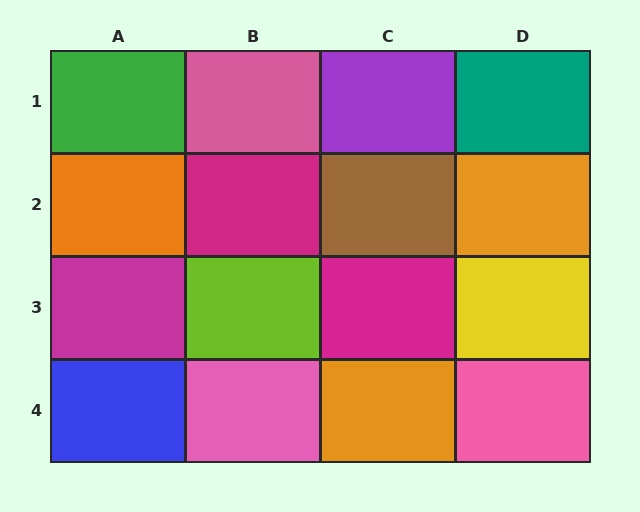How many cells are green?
1 cell is green.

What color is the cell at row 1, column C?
Purple.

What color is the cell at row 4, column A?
Blue.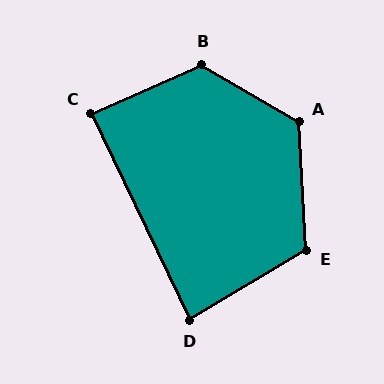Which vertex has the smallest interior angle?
D, at approximately 85 degrees.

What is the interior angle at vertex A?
Approximately 123 degrees (obtuse).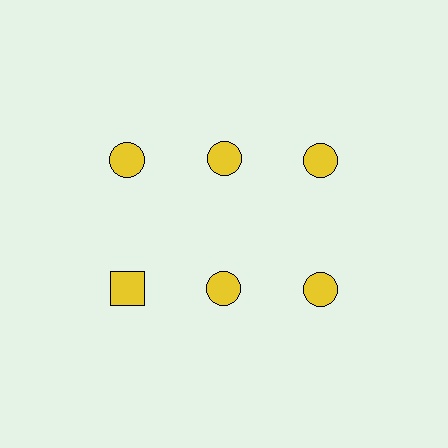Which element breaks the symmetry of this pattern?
The yellow square in the second row, leftmost column breaks the symmetry. All other shapes are yellow circles.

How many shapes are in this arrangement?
There are 6 shapes arranged in a grid pattern.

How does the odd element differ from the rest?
It has a different shape: square instead of circle.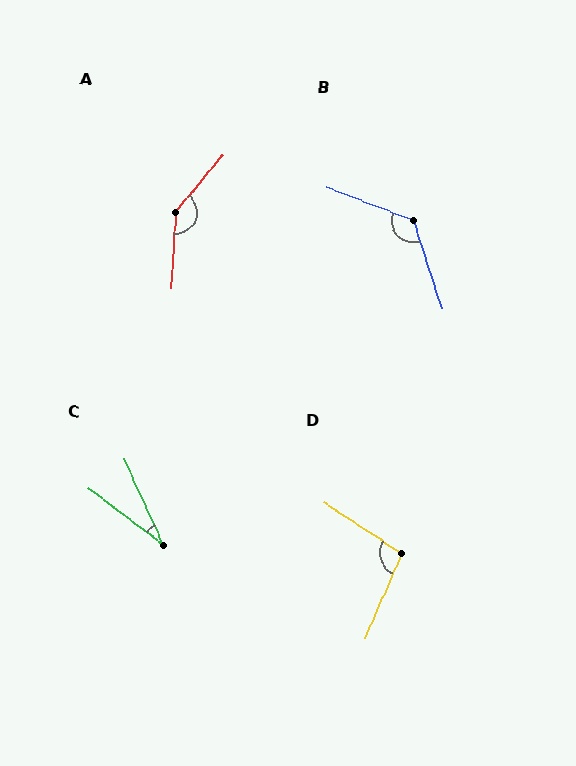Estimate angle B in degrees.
Approximately 128 degrees.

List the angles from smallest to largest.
C (29°), D (100°), B (128°), A (144°).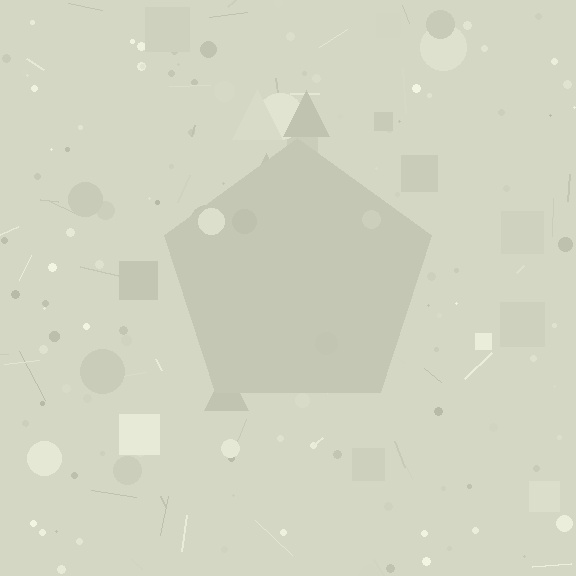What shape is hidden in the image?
A pentagon is hidden in the image.